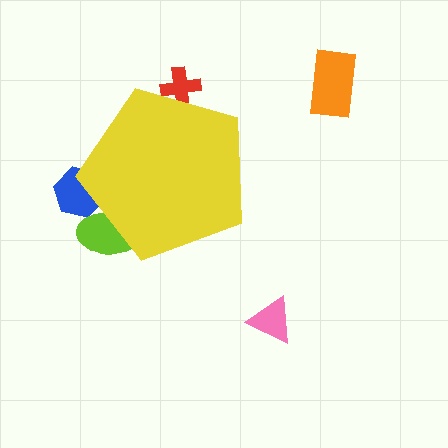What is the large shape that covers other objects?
A yellow pentagon.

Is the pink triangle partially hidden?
No, the pink triangle is fully visible.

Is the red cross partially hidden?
Yes, the red cross is partially hidden behind the yellow pentagon.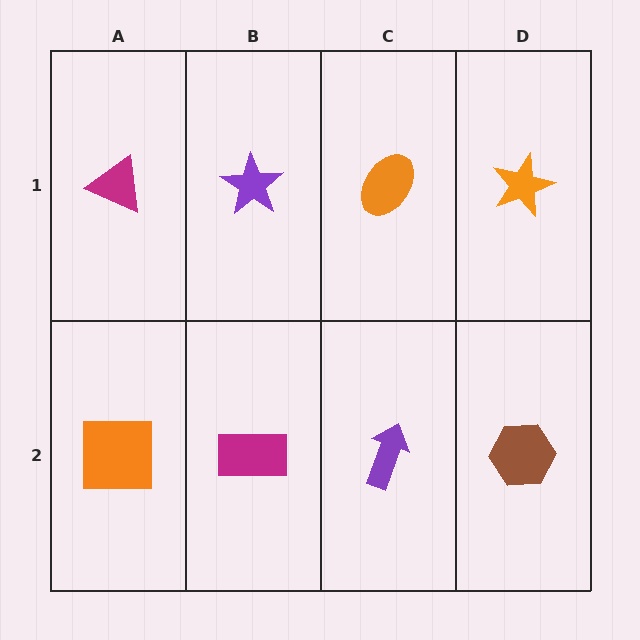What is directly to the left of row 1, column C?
A purple star.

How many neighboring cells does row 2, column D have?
2.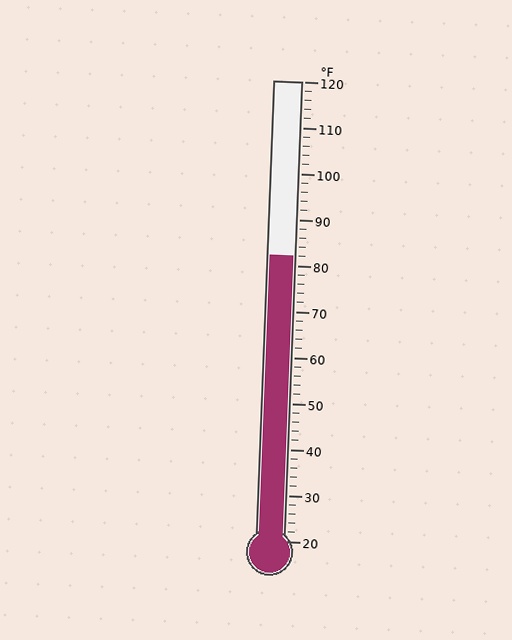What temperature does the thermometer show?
The thermometer shows approximately 82°F.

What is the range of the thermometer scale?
The thermometer scale ranges from 20°F to 120°F.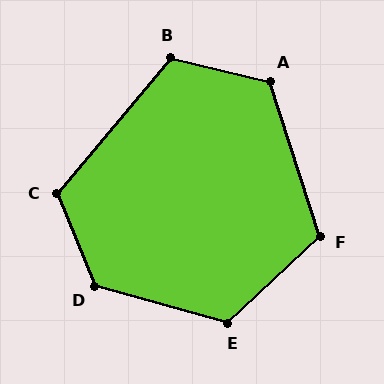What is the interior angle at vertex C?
Approximately 118 degrees (obtuse).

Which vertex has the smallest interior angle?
F, at approximately 115 degrees.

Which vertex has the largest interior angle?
D, at approximately 128 degrees.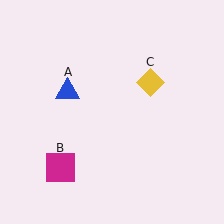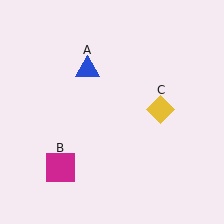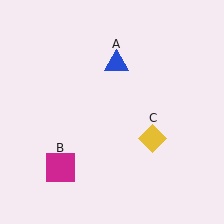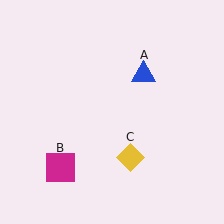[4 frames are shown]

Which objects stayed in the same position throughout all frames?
Magenta square (object B) remained stationary.